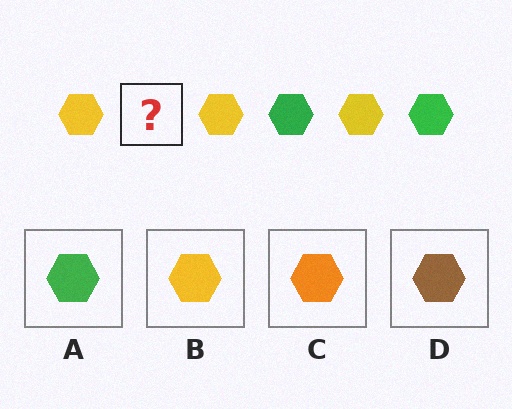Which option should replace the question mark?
Option A.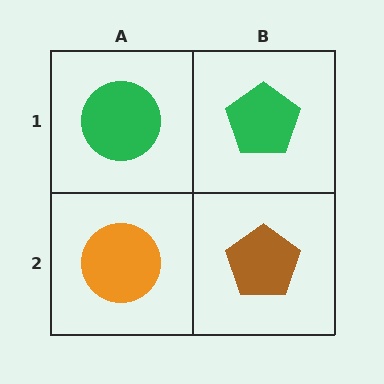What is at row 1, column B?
A green pentagon.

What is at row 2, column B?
A brown pentagon.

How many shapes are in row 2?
2 shapes.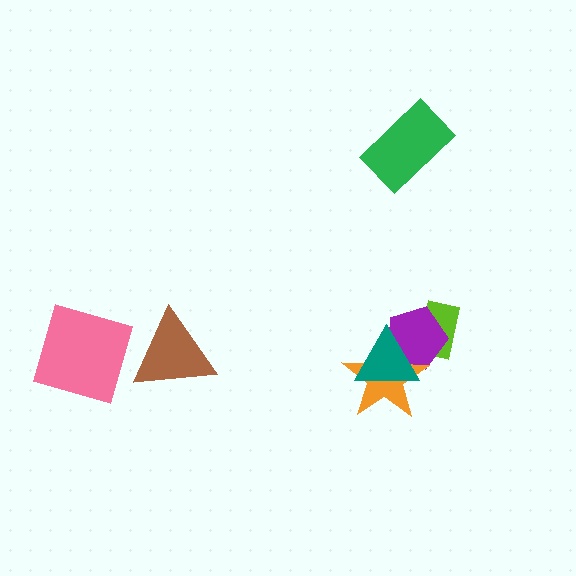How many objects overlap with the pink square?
0 objects overlap with the pink square.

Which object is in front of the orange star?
The teal triangle is in front of the orange star.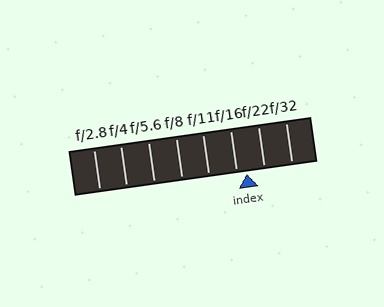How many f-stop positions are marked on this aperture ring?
There are 8 f-stop positions marked.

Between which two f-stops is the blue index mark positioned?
The index mark is between f/16 and f/22.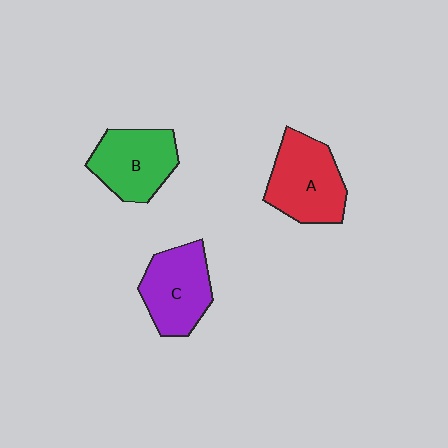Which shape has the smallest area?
Shape B (green).